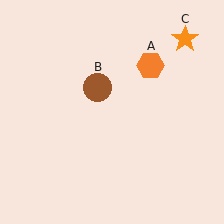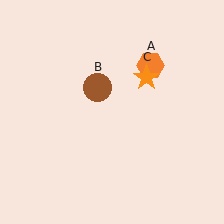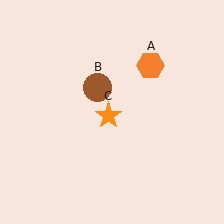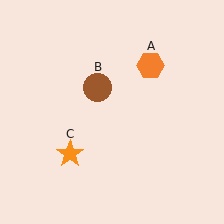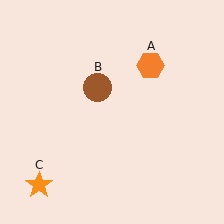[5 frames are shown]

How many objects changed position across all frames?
1 object changed position: orange star (object C).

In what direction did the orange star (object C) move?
The orange star (object C) moved down and to the left.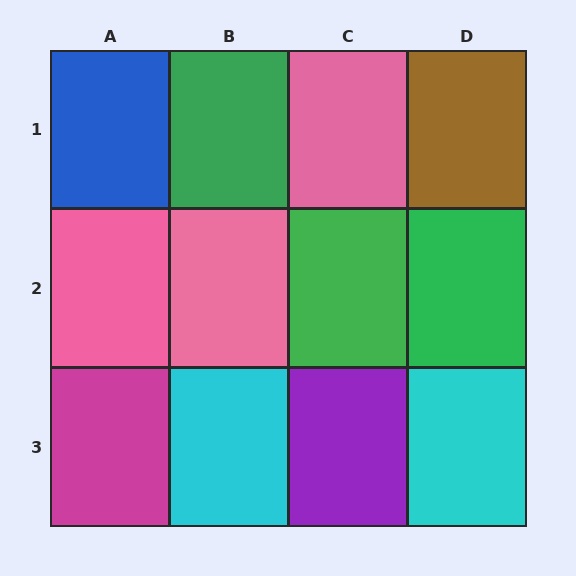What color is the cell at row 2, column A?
Pink.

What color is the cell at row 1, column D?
Brown.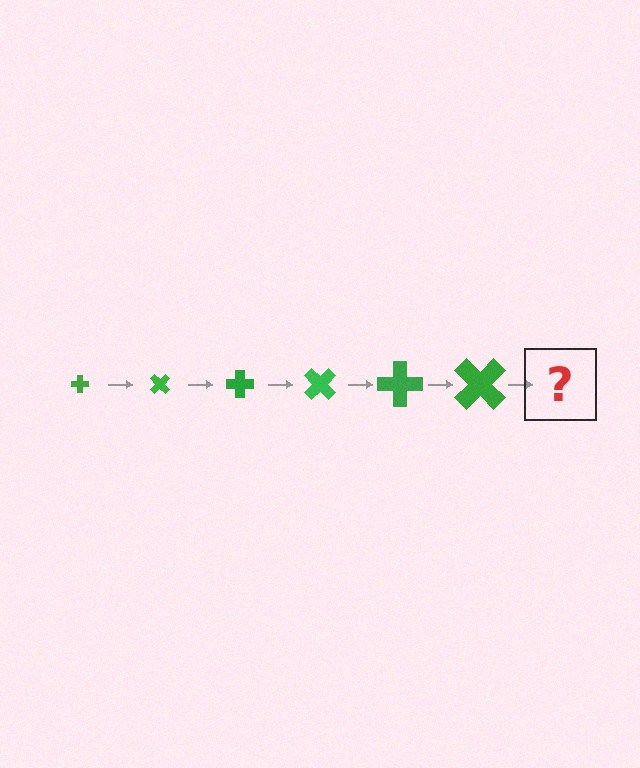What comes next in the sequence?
The next element should be a cross, larger than the previous one and rotated 270 degrees from the start.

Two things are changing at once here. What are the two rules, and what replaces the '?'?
The two rules are that the cross grows larger each step and it rotates 45 degrees each step. The '?' should be a cross, larger than the previous one and rotated 270 degrees from the start.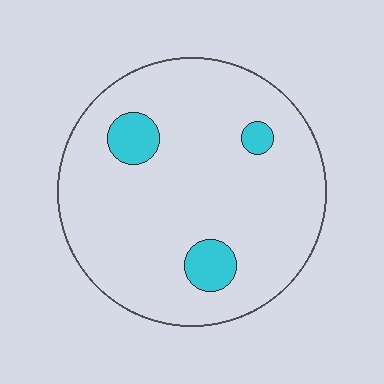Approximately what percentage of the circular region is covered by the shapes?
Approximately 10%.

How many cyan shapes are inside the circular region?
3.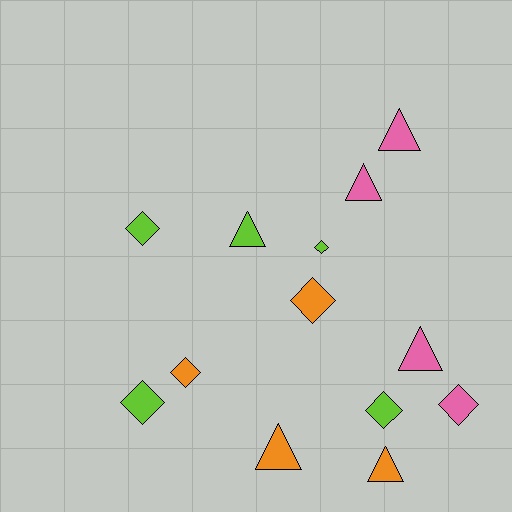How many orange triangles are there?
There are 2 orange triangles.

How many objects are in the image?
There are 13 objects.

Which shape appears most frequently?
Diamond, with 7 objects.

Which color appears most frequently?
Lime, with 5 objects.